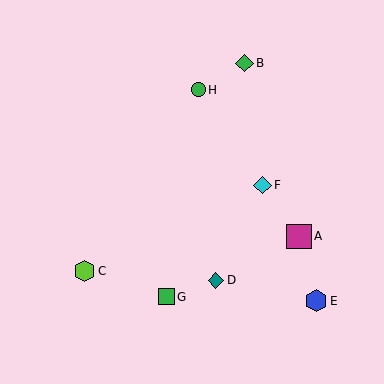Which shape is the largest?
The magenta square (labeled A) is the largest.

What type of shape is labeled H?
Shape H is a green circle.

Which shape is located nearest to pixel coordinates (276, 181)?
The cyan diamond (labeled F) at (263, 185) is nearest to that location.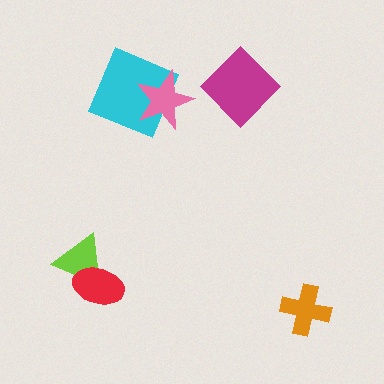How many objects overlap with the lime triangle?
1 object overlaps with the lime triangle.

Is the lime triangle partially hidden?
Yes, it is partially covered by another shape.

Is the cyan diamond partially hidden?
Yes, it is partially covered by another shape.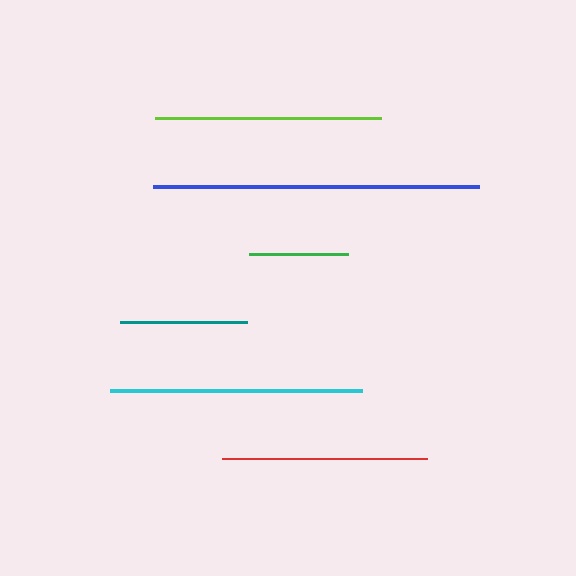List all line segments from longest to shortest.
From longest to shortest: blue, cyan, lime, red, teal, green.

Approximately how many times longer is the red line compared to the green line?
The red line is approximately 2.1 times the length of the green line.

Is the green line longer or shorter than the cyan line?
The cyan line is longer than the green line.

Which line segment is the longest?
The blue line is the longest at approximately 325 pixels.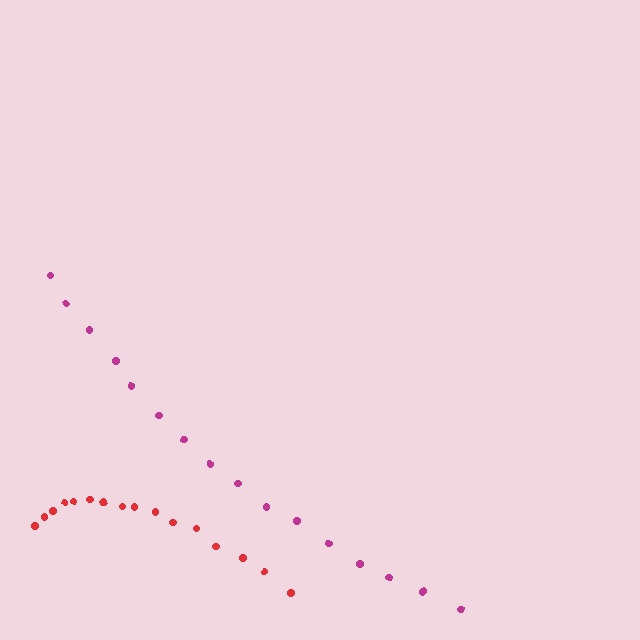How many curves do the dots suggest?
There are 2 distinct paths.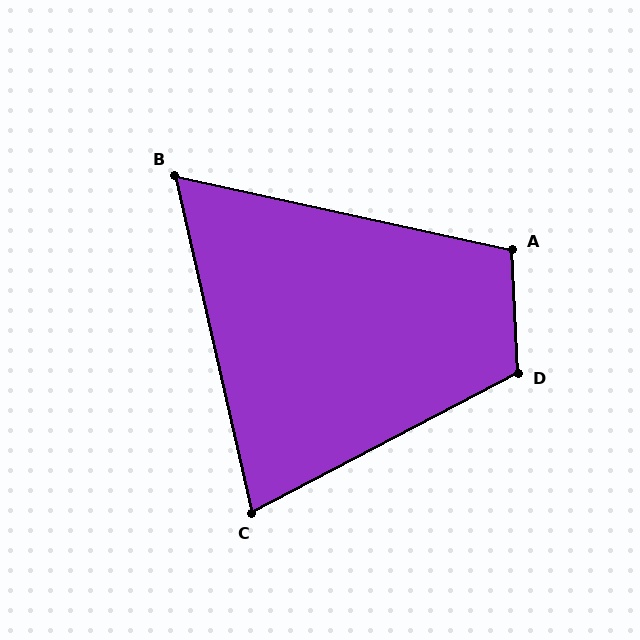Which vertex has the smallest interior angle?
B, at approximately 65 degrees.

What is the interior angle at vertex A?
Approximately 105 degrees (obtuse).